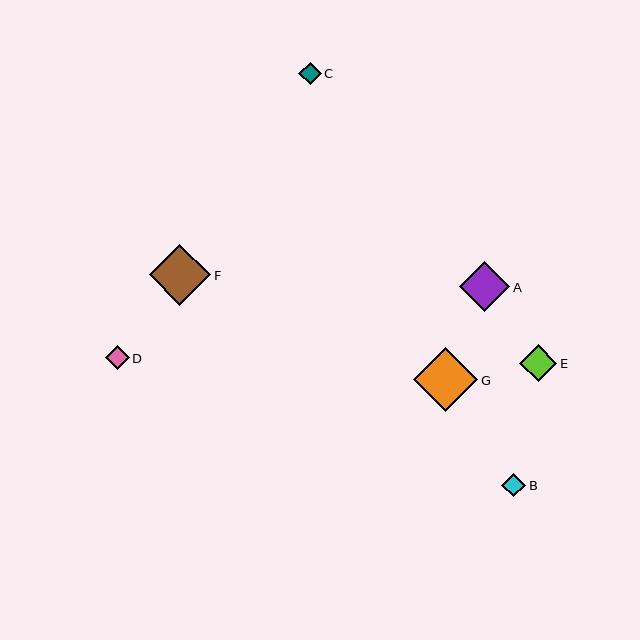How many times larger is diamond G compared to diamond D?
Diamond G is approximately 2.7 times the size of diamond D.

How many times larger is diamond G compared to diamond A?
Diamond G is approximately 1.3 times the size of diamond A.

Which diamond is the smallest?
Diamond C is the smallest with a size of approximately 22 pixels.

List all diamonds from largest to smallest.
From largest to smallest: G, F, A, E, B, D, C.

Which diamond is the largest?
Diamond G is the largest with a size of approximately 64 pixels.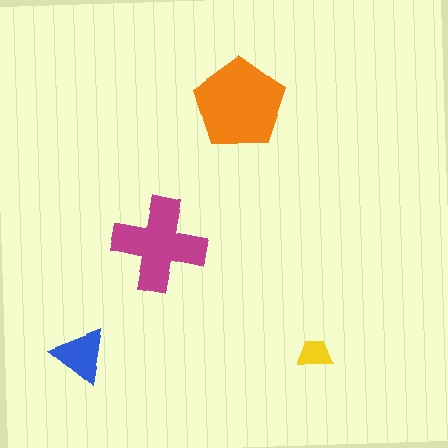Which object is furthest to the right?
The yellow trapezoid is rightmost.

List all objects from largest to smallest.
The orange pentagon, the magenta cross, the blue triangle, the yellow trapezoid.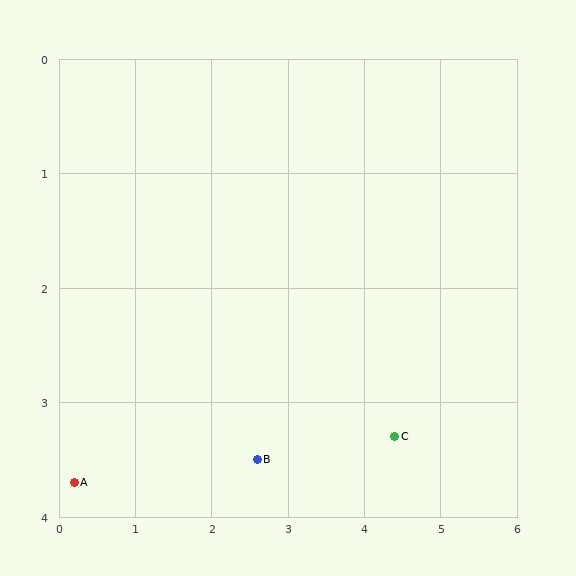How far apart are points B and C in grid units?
Points B and C are about 1.8 grid units apart.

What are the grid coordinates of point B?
Point B is at approximately (2.6, 3.5).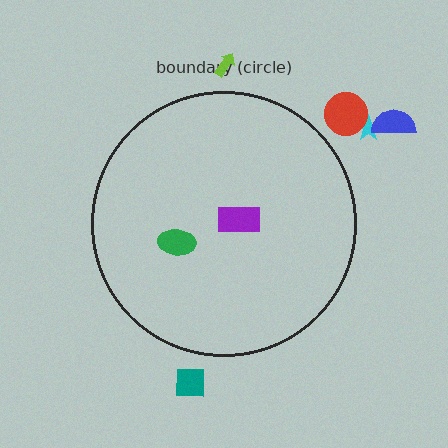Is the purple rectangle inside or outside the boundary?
Inside.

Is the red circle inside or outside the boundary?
Outside.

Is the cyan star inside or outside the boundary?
Outside.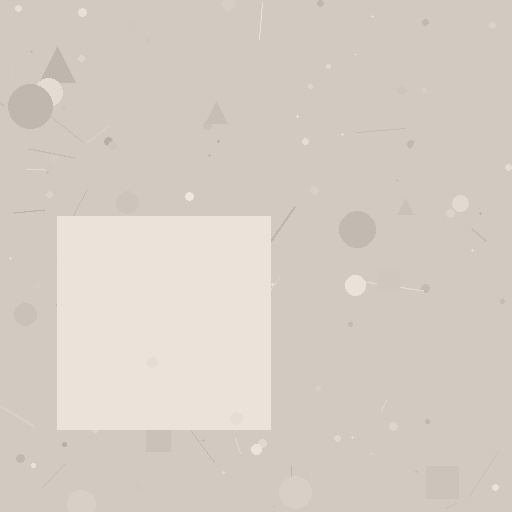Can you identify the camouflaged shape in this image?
The camouflaged shape is a square.